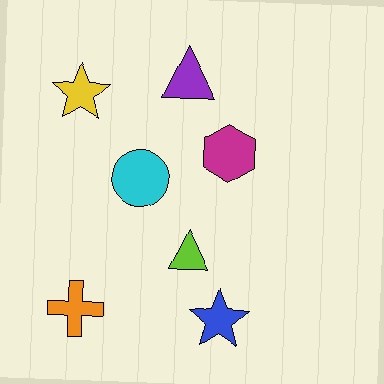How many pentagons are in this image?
There are no pentagons.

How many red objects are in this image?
There are no red objects.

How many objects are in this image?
There are 7 objects.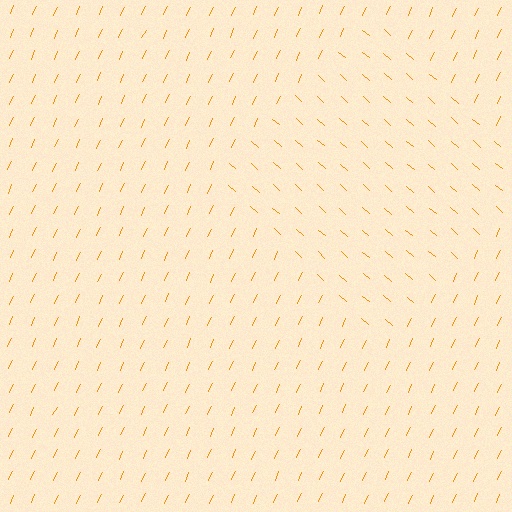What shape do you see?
I see a diamond.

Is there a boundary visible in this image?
Yes, there is a texture boundary formed by a change in line orientation.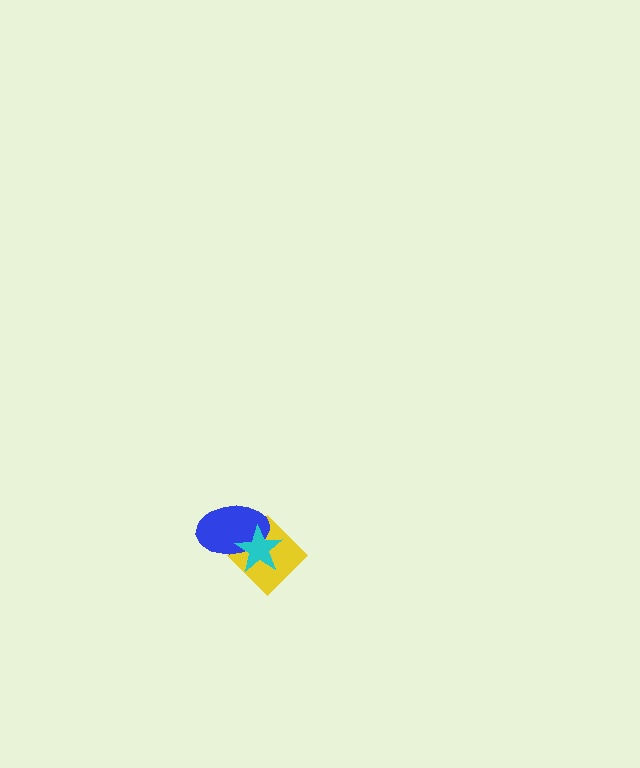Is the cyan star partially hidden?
No, no other shape covers it.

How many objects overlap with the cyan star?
2 objects overlap with the cyan star.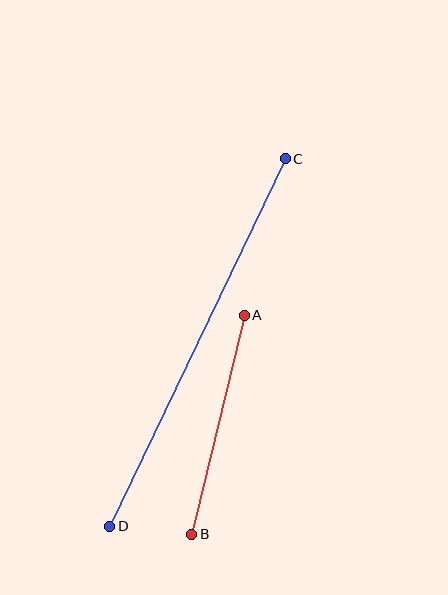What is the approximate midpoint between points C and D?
The midpoint is at approximately (198, 343) pixels.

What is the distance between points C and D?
The distance is approximately 407 pixels.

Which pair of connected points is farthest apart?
Points C and D are farthest apart.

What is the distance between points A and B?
The distance is approximately 225 pixels.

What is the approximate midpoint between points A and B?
The midpoint is at approximately (218, 425) pixels.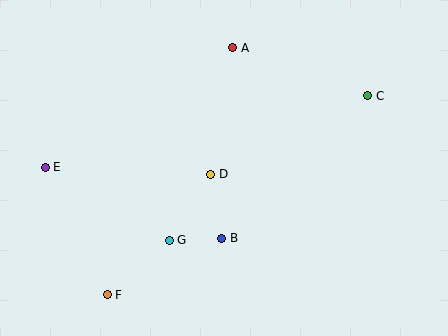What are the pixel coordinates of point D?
Point D is at (211, 174).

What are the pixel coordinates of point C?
Point C is at (368, 96).